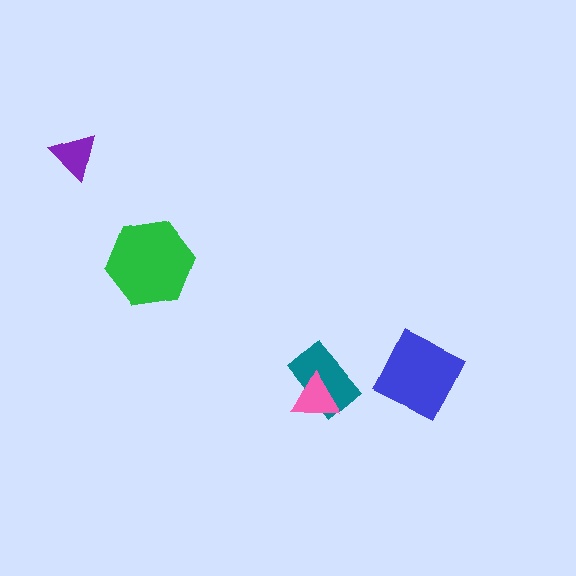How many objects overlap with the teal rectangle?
1 object overlaps with the teal rectangle.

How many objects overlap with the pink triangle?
1 object overlaps with the pink triangle.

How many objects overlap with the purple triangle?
0 objects overlap with the purple triangle.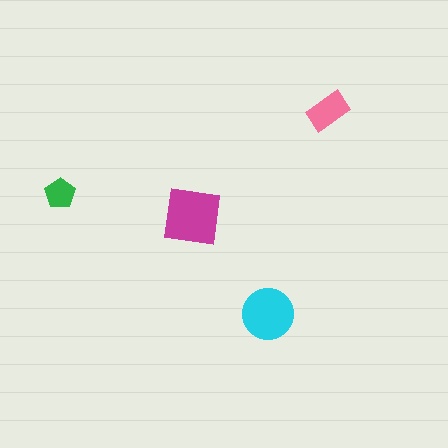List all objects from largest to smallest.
The magenta square, the cyan circle, the pink rectangle, the green pentagon.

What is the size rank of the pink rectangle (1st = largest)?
3rd.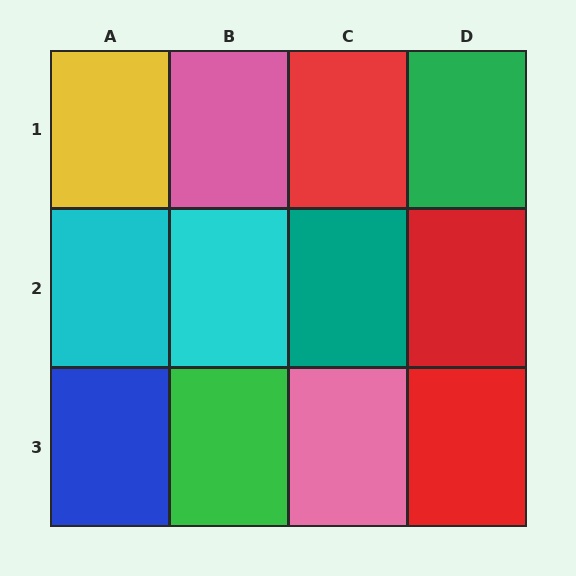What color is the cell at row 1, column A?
Yellow.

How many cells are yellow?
1 cell is yellow.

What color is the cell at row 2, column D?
Red.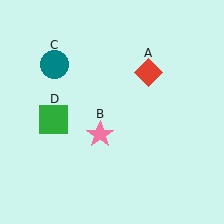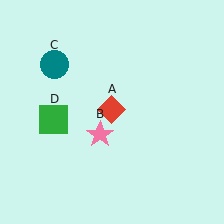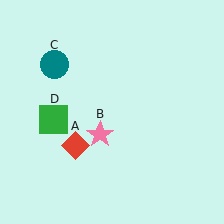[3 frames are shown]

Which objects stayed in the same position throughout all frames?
Pink star (object B) and teal circle (object C) and green square (object D) remained stationary.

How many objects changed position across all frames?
1 object changed position: red diamond (object A).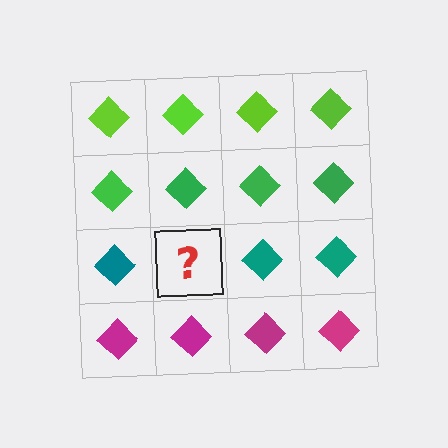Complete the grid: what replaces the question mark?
The question mark should be replaced with a teal diamond.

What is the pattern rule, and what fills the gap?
The rule is that each row has a consistent color. The gap should be filled with a teal diamond.